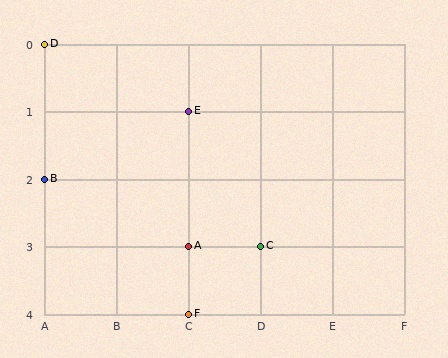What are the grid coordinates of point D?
Point D is at grid coordinates (A, 0).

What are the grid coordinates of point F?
Point F is at grid coordinates (C, 4).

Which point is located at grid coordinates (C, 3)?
Point A is at (C, 3).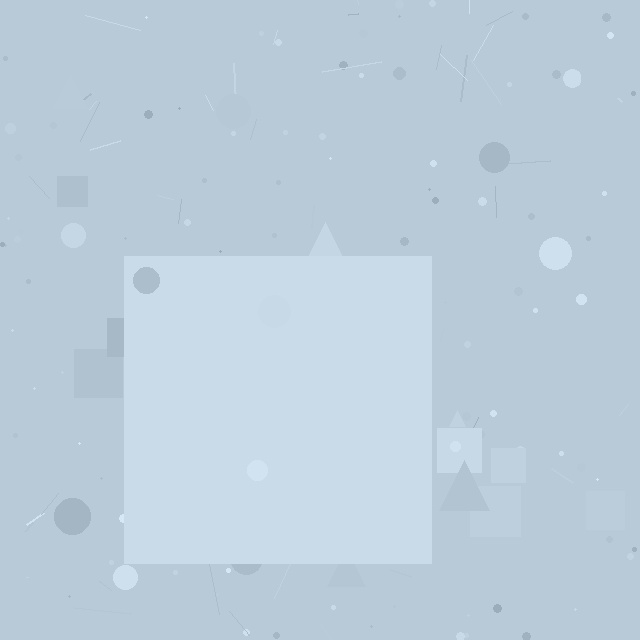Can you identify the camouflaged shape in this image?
The camouflaged shape is a square.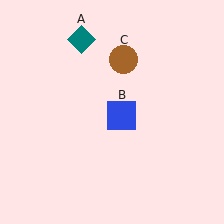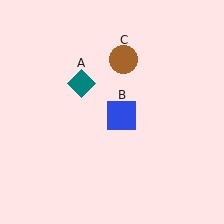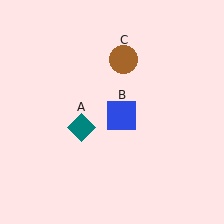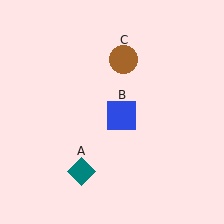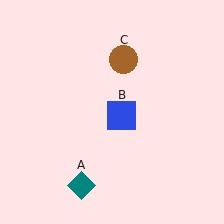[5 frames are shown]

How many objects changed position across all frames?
1 object changed position: teal diamond (object A).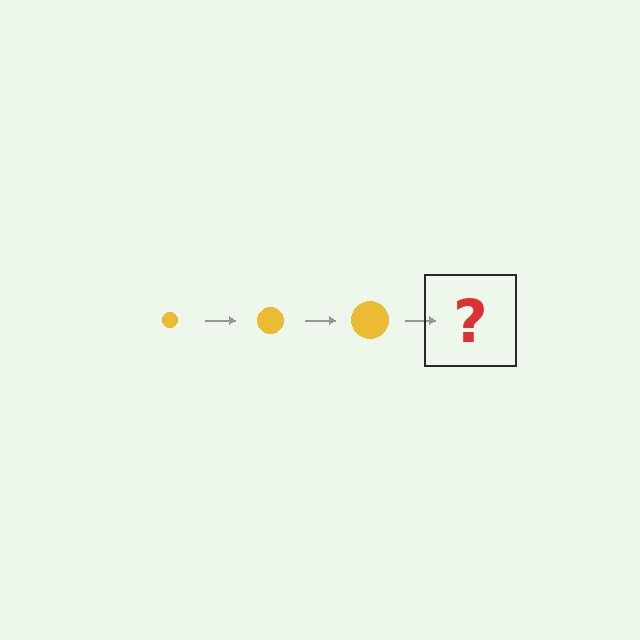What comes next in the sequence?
The next element should be a yellow circle, larger than the previous one.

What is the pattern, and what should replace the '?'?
The pattern is that the circle gets progressively larger each step. The '?' should be a yellow circle, larger than the previous one.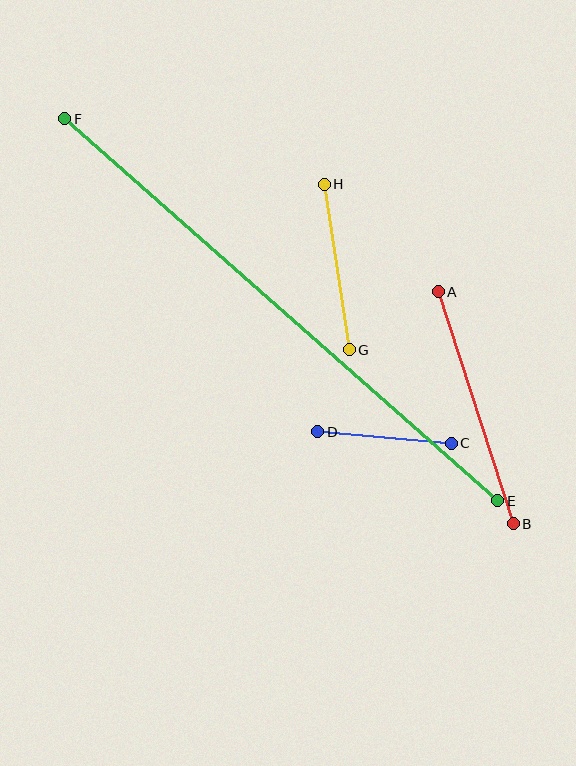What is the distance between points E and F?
The distance is approximately 577 pixels.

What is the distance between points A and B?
The distance is approximately 244 pixels.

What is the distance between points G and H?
The distance is approximately 168 pixels.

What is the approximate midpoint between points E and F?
The midpoint is at approximately (281, 310) pixels.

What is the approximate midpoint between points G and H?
The midpoint is at approximately (337, 267) pixels.